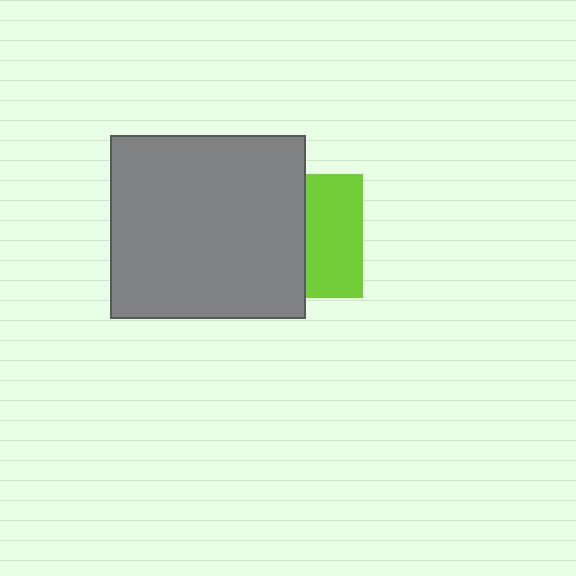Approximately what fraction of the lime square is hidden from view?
Roughly 54% of the lime square is hidden behind the gray rectangle.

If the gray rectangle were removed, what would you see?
You would see the complete lime square.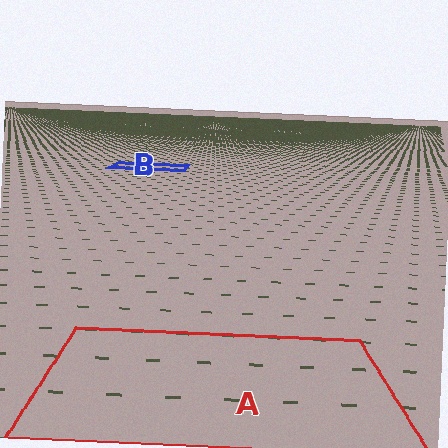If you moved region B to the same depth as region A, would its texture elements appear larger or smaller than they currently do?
They would appear larger. At a closer depth, the same texture elements are projected at a bigger on-screen size.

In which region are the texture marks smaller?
The texture marks are smaller in region B, because it is farther away.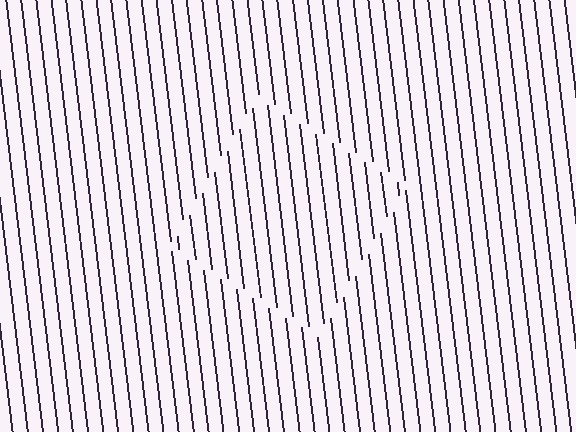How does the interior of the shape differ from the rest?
The interior of the shape contains the same grating, shifted by half a period — the contour is defined by the phase discontinuity where line-ends from the inner and outer gratings abut.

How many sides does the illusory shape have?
4 sides — the line-ends trace a square.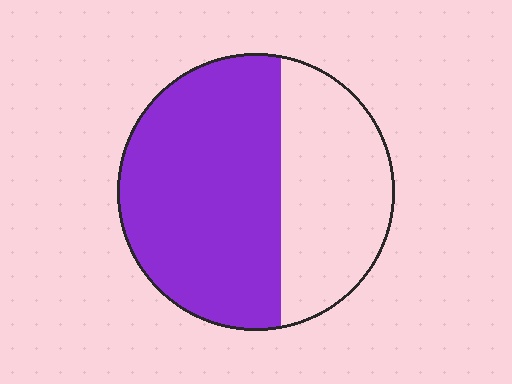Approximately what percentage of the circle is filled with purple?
Approximately 60%.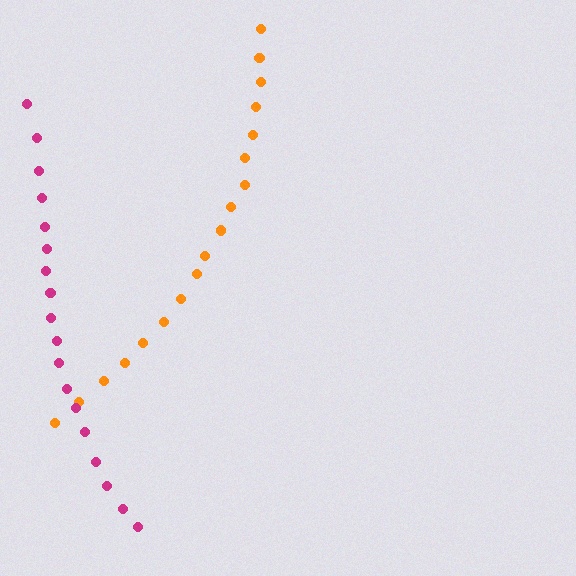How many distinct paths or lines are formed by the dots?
There are 2 distinct paths.